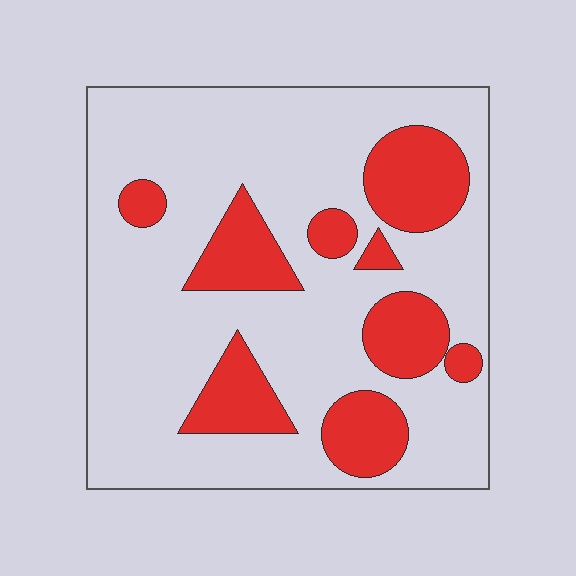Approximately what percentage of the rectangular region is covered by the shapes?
Approximately 25%.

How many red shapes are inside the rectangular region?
9.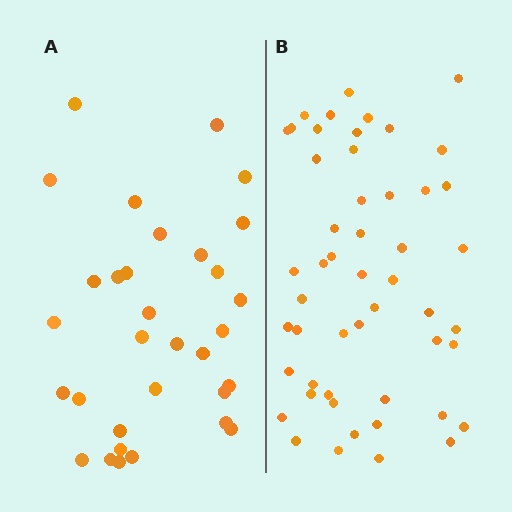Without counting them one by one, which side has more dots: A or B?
Region B (the right region) has more dots.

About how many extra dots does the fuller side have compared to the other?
Region B has approximately 20 more dots than region A.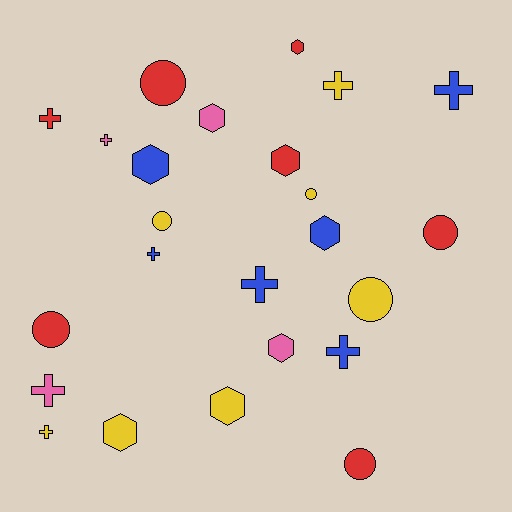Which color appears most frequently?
Red, with 7 objects.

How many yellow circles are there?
There are 3 yellow circles.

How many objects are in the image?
There are 24 objects.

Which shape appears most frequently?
Cross, with 9 objects.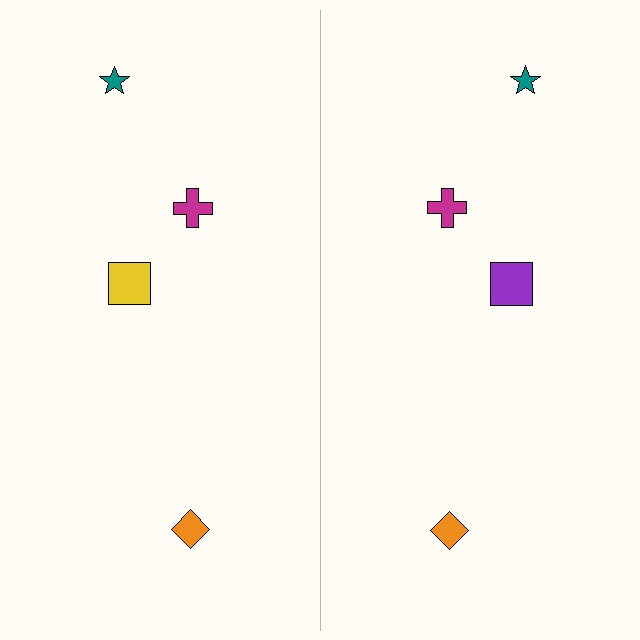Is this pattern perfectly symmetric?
No, the pattern is not perfectly symmetric. The purple square on the right side breaks the symmetry — its mirror counterpart is yellow.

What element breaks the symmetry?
The purple square on the right side breaks the symmetry — its mirror counterpart is yellow.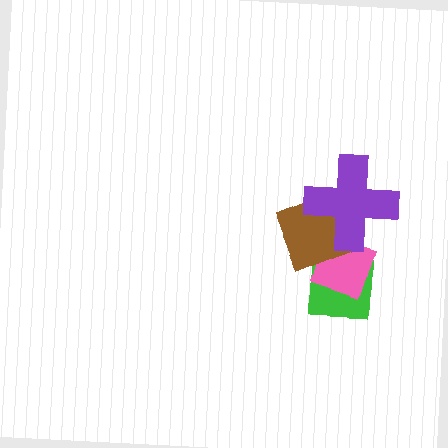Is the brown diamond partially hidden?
Yes, it is partially covered by another shape.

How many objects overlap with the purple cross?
2 objects overlap with the purple cross.